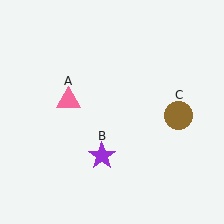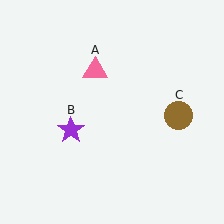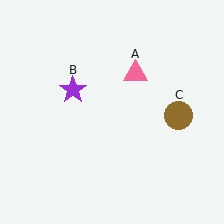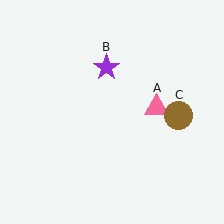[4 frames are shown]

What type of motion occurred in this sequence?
The pink triangle (object A), purple star (object B) rotated clockwise around the center of the scene.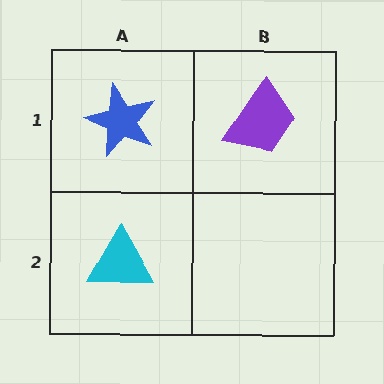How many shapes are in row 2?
1 shape.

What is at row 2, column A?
A cyan triangle.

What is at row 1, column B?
A purple trapezoid.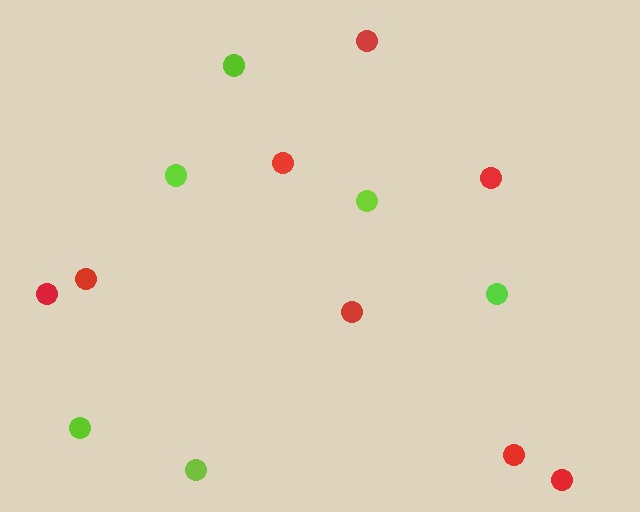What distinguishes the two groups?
There are 2 groups: one group of red circles (8) and one group of lime circles (6).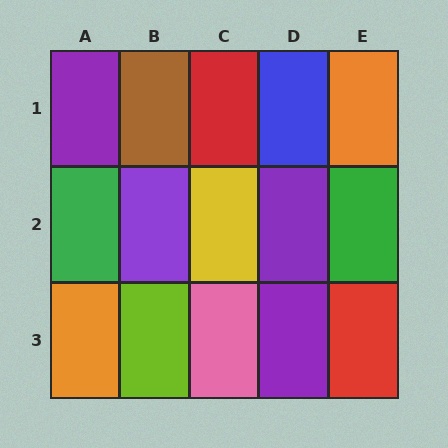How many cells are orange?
2 cells are orange.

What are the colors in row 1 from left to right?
Purple, brown, red, blue, orange.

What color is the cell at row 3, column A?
Orange.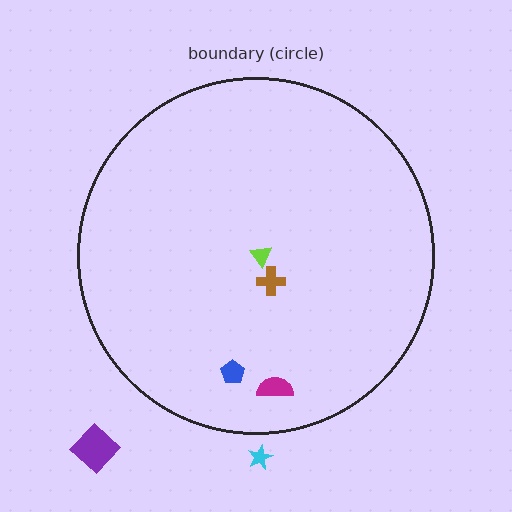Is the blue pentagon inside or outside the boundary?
Inside.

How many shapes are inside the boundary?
4 inside, 2 outside.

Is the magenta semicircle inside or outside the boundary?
Inside.